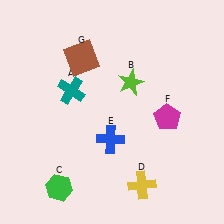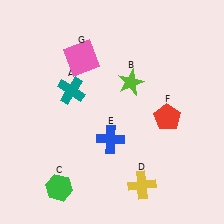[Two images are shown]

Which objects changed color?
F changed from magenta to red. G changed from brown to pink.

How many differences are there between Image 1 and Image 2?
There are 2 differences between the two images.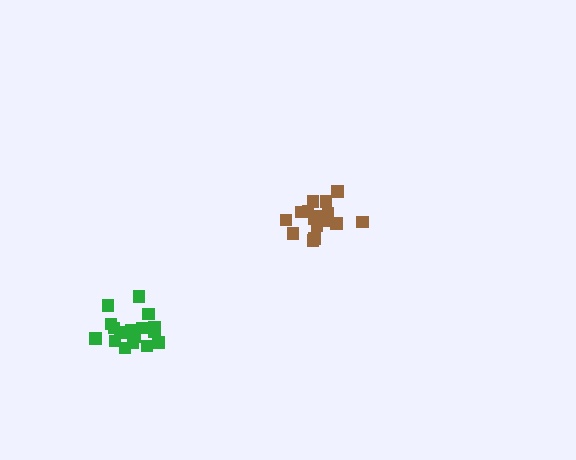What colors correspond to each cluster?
The clusters are colored: brown, green.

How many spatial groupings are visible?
There are 2 spatial groupings.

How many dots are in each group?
Group 1: 16 dots, Group 2: 19 dots (35 total).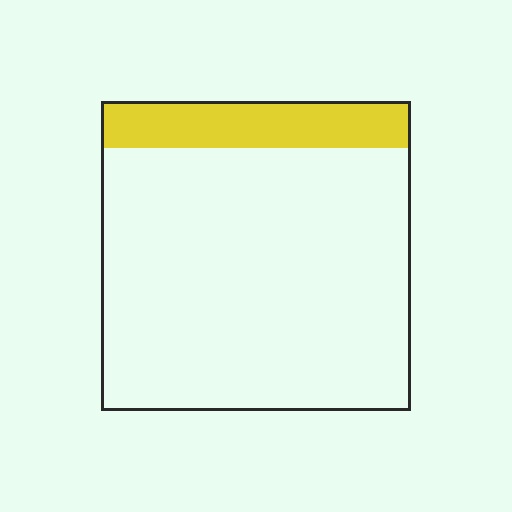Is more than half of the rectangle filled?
No.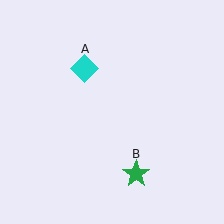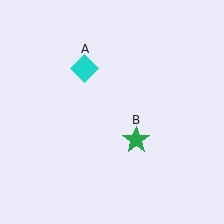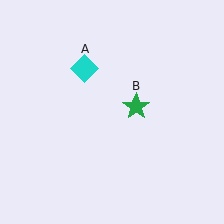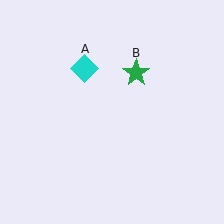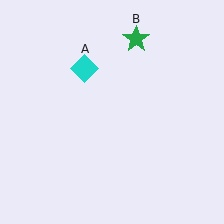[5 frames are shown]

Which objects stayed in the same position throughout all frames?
Cyan diamond (object A) remained stationary.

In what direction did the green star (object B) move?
The green star (object B) moved up.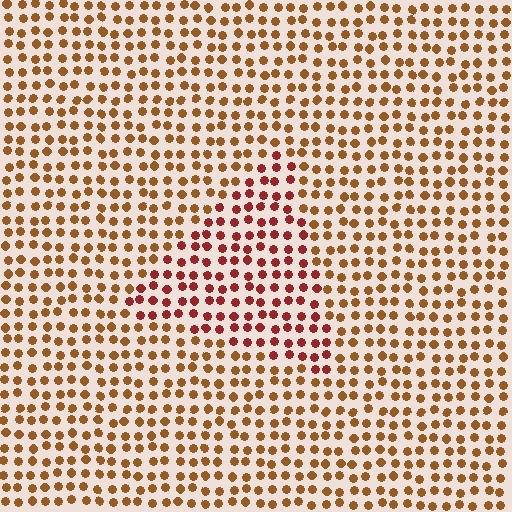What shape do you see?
I see a triangle.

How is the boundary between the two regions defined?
The boundary is defined purely by a slight shift in hue (about 31 degrees). Spacing, size, and orientation are identical on both sides.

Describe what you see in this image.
The image is filled with small brown elements in a uniform arrangement. A triangle-shaped region is visible where the elements are tinted to a slightly different hue, forming a subtle color boundary.